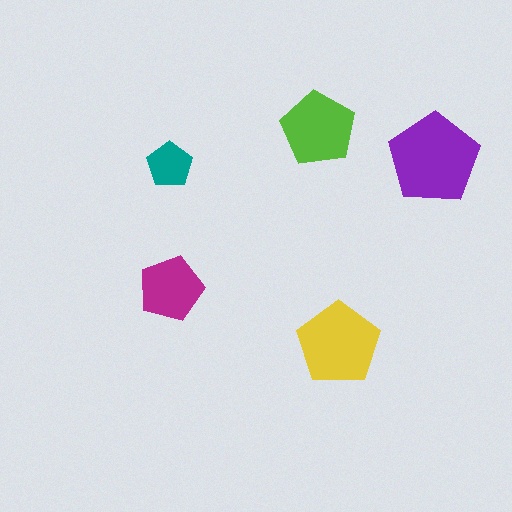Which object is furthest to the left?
The teal pentagon is leftmost.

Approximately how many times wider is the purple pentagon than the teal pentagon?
About 2 times wider.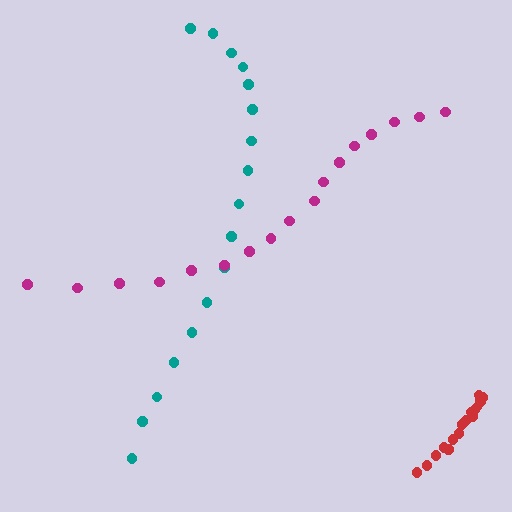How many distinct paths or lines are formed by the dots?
There are 3 distinct paths.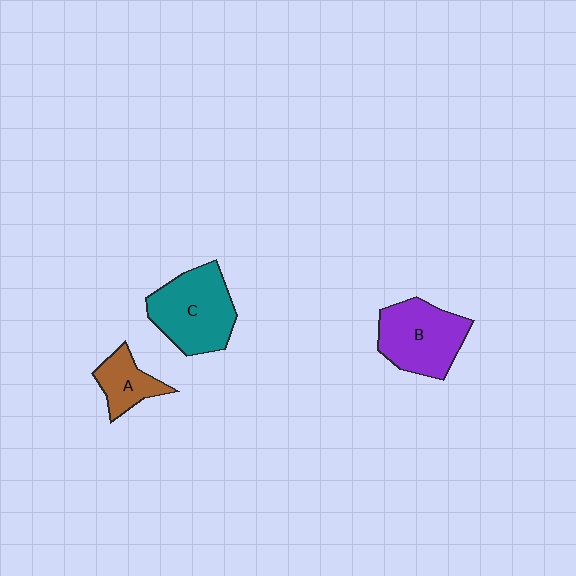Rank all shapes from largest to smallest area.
From largest to smallest: C (teal), B (purple), A (brown).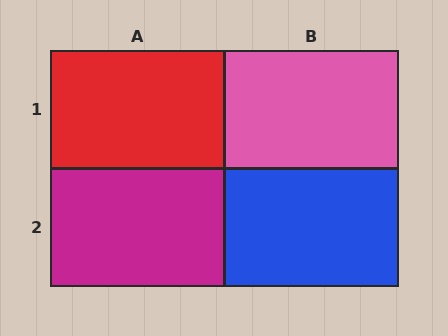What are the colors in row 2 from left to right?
Magenta, blue.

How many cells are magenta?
1 cell is magenta.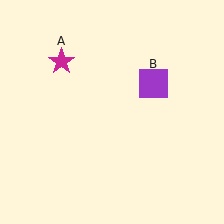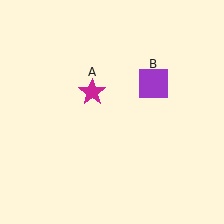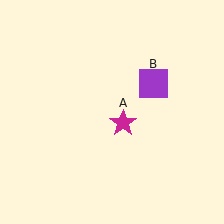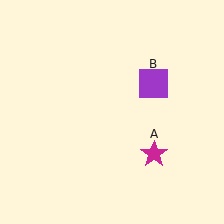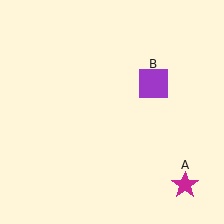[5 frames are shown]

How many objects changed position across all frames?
1 object changed position: magenta star (object A).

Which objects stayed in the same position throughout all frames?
Purple square (object B) remained stationary.